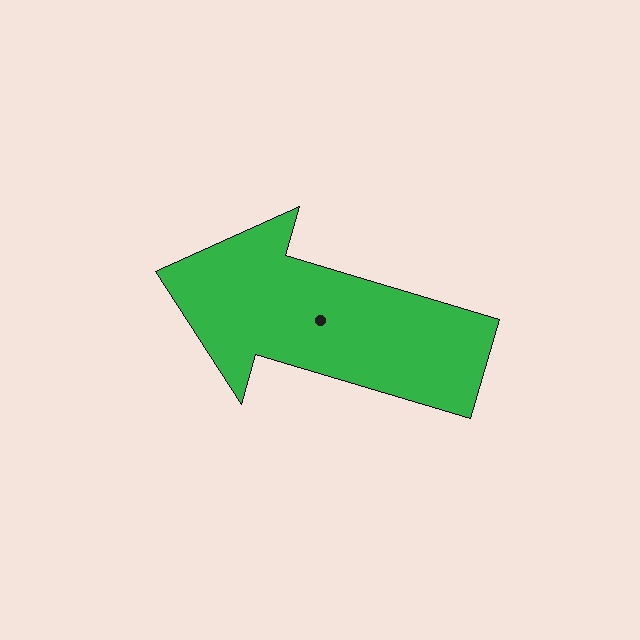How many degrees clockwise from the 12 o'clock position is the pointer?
Approximately 286 degrees.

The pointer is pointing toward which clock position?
Roughly 10 o'clock.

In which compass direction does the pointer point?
West.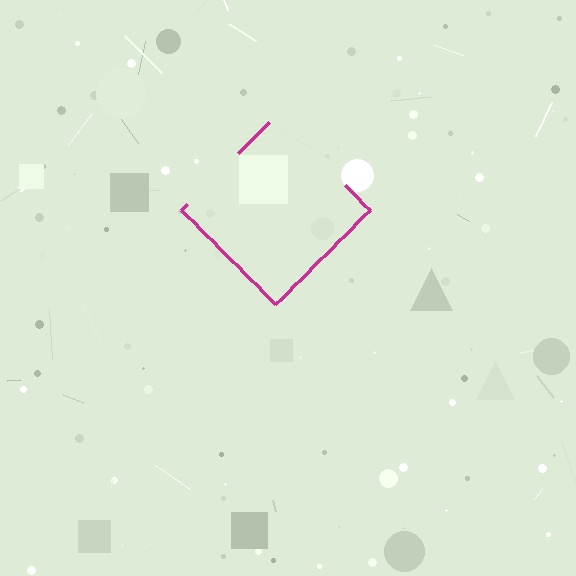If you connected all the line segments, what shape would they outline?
They would outline a diamond.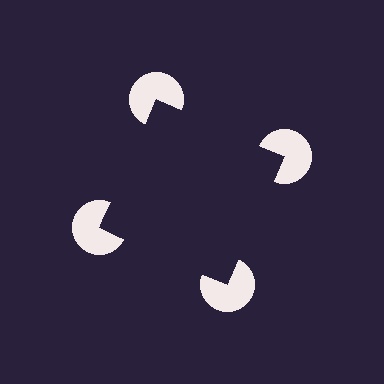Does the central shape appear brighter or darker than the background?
It typically appears slightly darker than the background, even though no actual brightness change is drawn.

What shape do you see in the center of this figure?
An illusory square — its edges are inferred from the aligned wedge cuts in the pac-man discs, not physically drawn.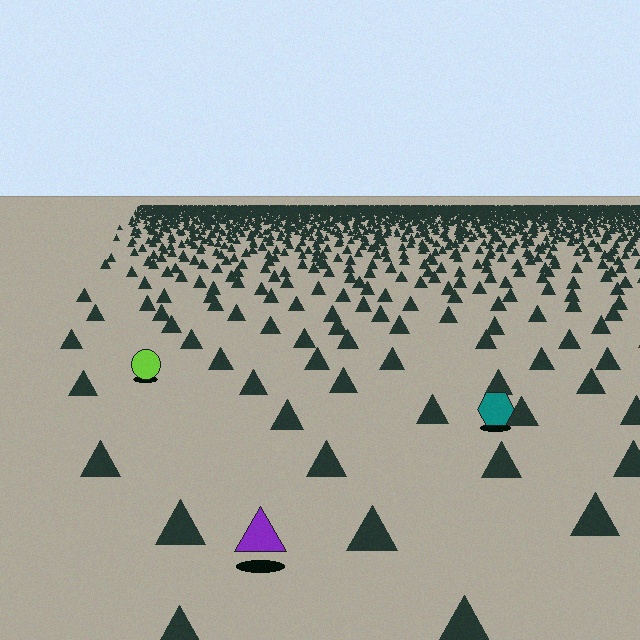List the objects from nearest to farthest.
From nearest to farthest: the purple triangle, the teal hexagon, the lime circle.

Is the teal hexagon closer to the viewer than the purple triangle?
No. The purple triangle is closer — you can tell from the texture gradient: the ground texture is coarser near it.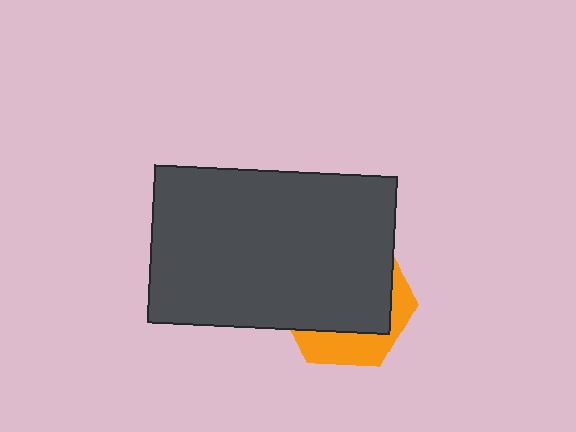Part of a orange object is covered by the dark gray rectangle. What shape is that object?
It is a hexagon.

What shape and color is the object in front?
The object in front is a dark gray rectangle.